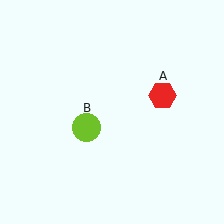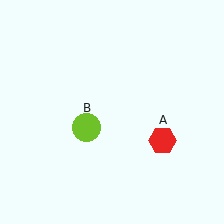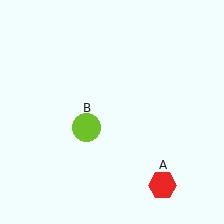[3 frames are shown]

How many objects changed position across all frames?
1 object changed position: red hexagon (object A).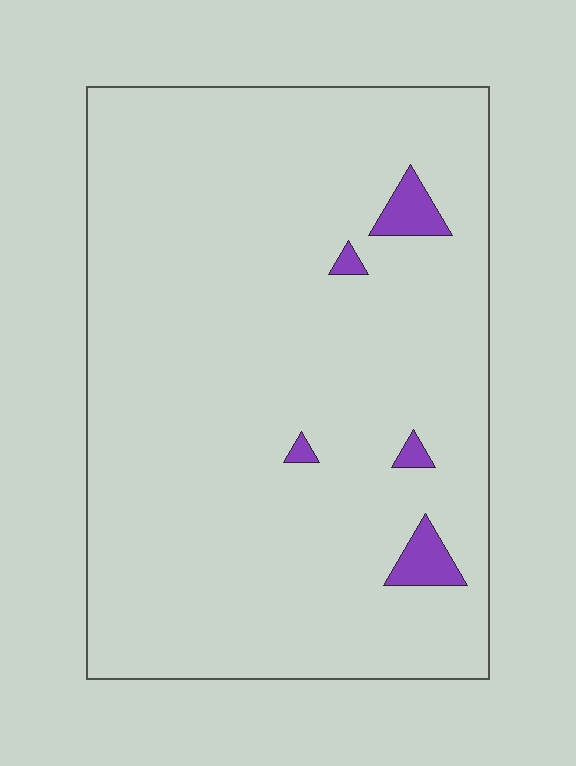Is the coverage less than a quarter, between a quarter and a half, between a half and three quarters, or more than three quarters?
Less than a quarter.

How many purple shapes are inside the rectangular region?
5.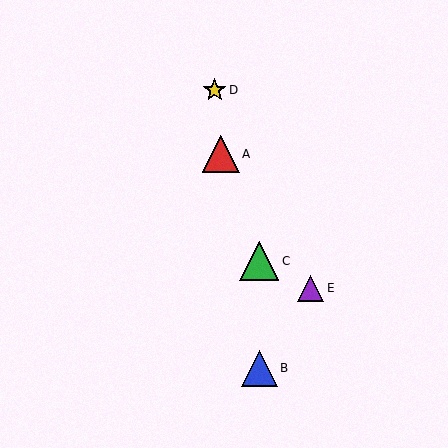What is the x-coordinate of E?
Object E is at x≈310.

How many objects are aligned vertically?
2 objects (B, C) are aligned vertically.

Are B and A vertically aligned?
No, B is at x≈259 and A is at x≈221.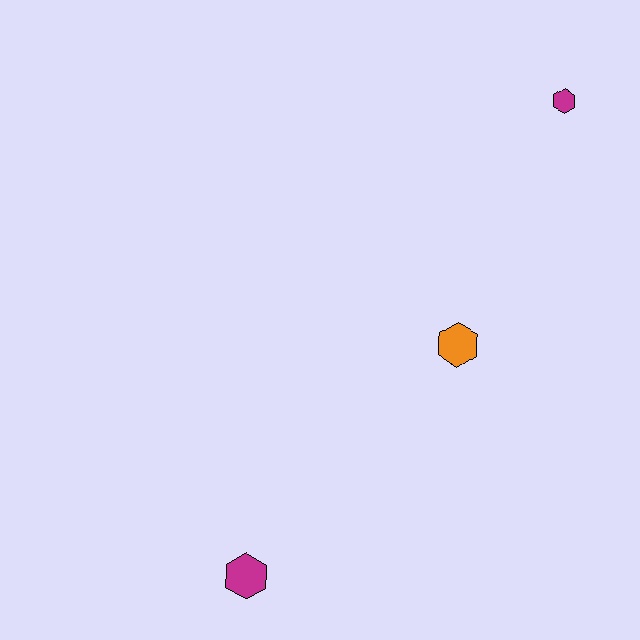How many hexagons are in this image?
There are 3 hexagons.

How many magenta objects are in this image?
There are 2 magenta objects.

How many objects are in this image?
There are 3 objects.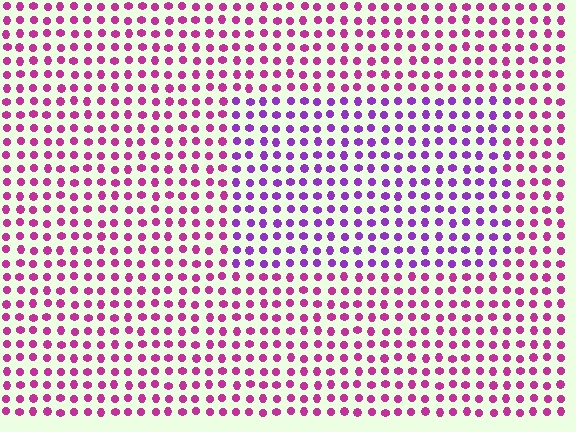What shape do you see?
I see a rectangle.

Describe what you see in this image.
The image is filled with small magenta elements in a uniform arrangement. A rectangle-shaped region is visible where the elements are tinted to a slightly different hue, forming a subtle color boundary.